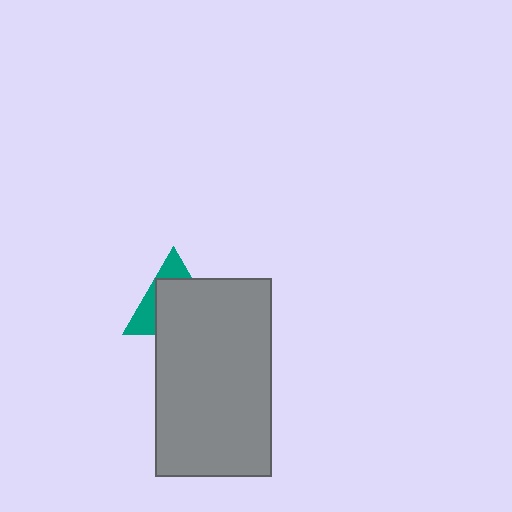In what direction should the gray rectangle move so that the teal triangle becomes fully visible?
The gray rectangle should move toward the lower-right. That is the shortest direction to clear the overlap and leave the teal triangle fully visible.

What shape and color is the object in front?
The object in front is a gray rectangle.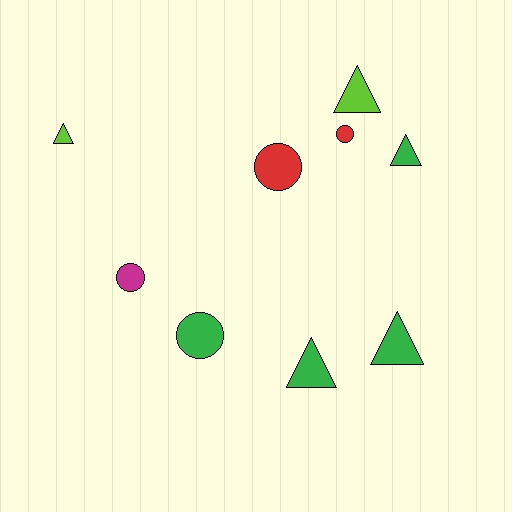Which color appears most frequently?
Green, with 4 objects.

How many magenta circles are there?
There is 1 magenta circle.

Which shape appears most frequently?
Triangle, with 5 objects.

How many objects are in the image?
There are 9 objects.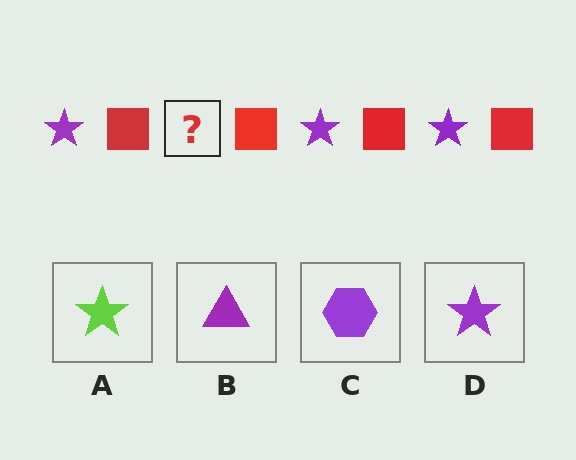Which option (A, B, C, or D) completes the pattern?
D.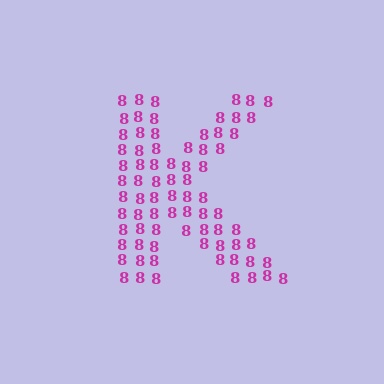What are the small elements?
The small elements are digit 8's.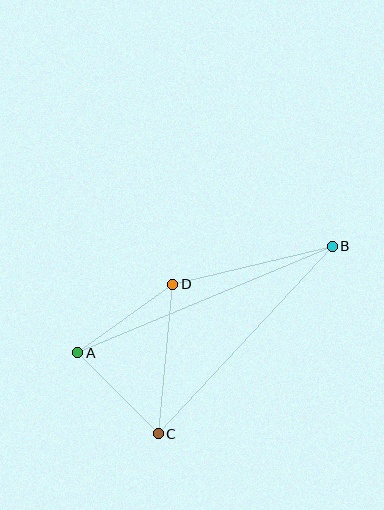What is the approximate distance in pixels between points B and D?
The distance between B and D is approximately 164 pixels.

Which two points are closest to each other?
Points A and C are closest to each other.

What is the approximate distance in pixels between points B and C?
The distance between B and C is approximately 256 pixels.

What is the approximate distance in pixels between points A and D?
The distance between A and D is approximately 117 pixels.